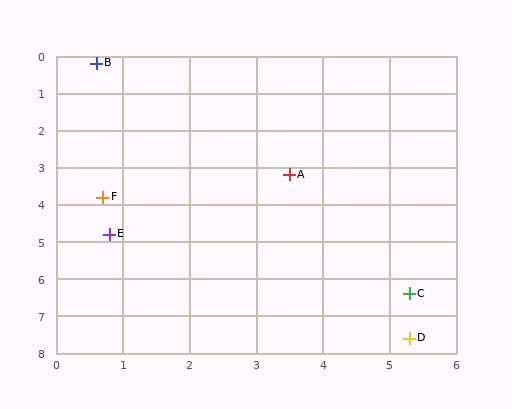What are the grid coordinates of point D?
Point D is at approximately (5.3, 7.6).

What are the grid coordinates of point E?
Point E is at approximately (0.8, 4.8).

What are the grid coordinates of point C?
Point C is at approximately (5.3, 6.4).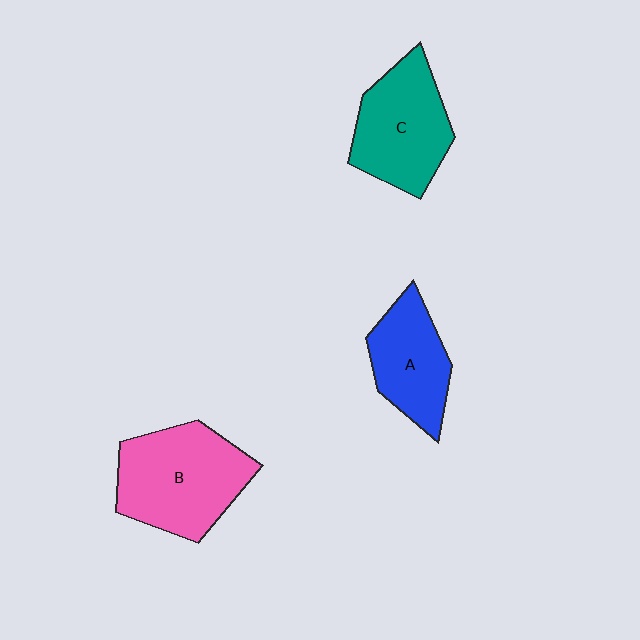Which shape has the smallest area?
Shape A (blue).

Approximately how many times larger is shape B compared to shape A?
Approximately 1.5 times.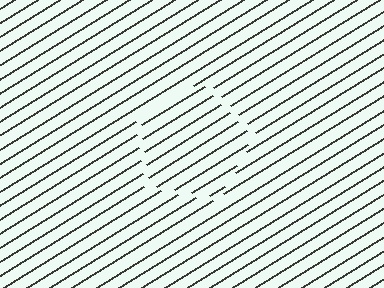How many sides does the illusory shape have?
5 sides — the line-ends trace a pentagon.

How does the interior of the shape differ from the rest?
The interior of the shape contains the same grating, shifted by half a period — the contour is defined by the phase discontinuity where line-ends from the inner and outer gratings abut.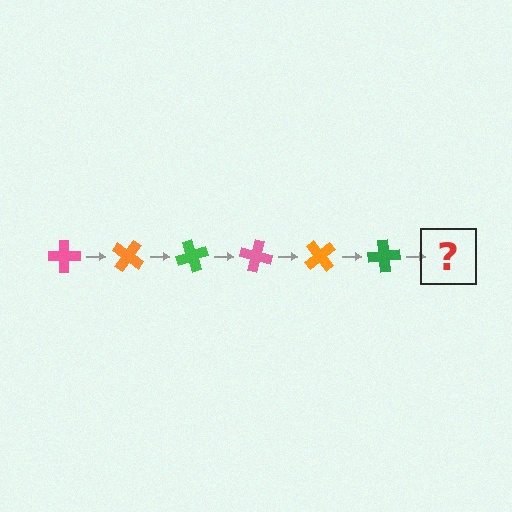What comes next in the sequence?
The next element should be a pink cross, rotated 210 degrees from the start.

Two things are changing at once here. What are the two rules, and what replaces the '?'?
The two rules are that it rotates 35 degrees each step and the color cycles through pink, orange, and green. The '?' should be a pink cross, rotated 210 degrees from the start.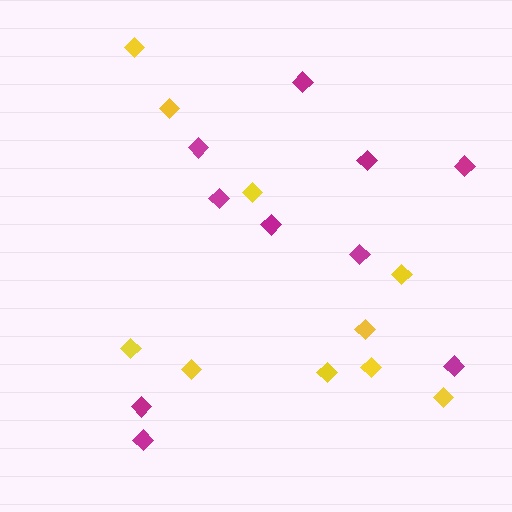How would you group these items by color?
There are 2 groups: one group of yellow diamonds (10) and one group of magenta diamonds (10).